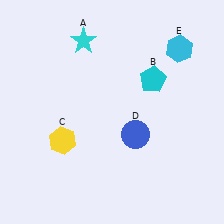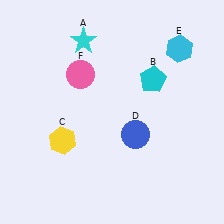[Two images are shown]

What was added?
A pink circle (F) was added in Image 2.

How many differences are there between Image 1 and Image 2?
There is 1 difference between the two images.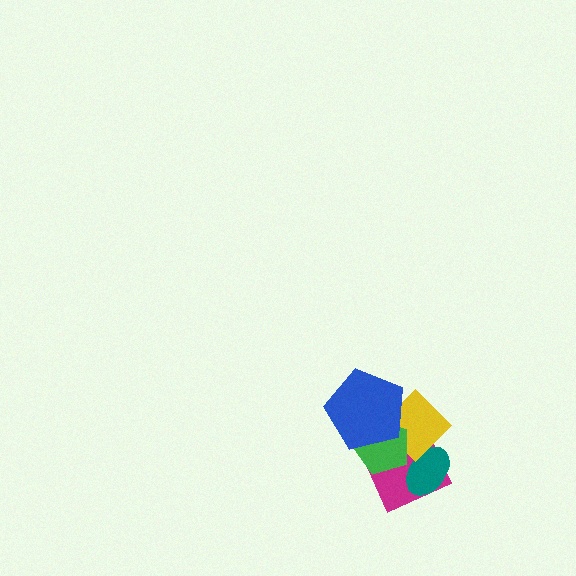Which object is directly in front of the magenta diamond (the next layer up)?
The teal ellipse is directly in front of the magenta diamond.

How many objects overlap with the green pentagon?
3 objects overlap with the green pentagon.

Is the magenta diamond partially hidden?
Yes, it is partially covered by another shape.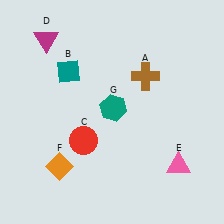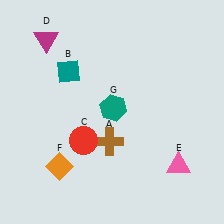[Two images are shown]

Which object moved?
The brown cross (A) moved down.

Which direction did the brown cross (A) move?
The brown cross (A) moved down.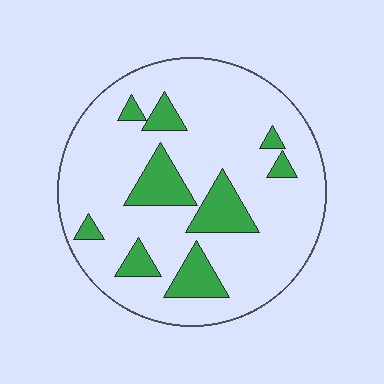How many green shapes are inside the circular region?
9.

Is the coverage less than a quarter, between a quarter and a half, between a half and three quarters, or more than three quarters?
Less than a quarter.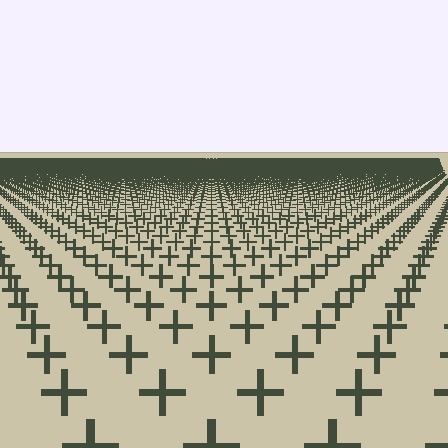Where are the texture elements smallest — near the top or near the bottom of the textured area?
Near the top.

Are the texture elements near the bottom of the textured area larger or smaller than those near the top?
Larger. Near the bottom, elements are closer to the viewer and appear at a bigger on-screen size.